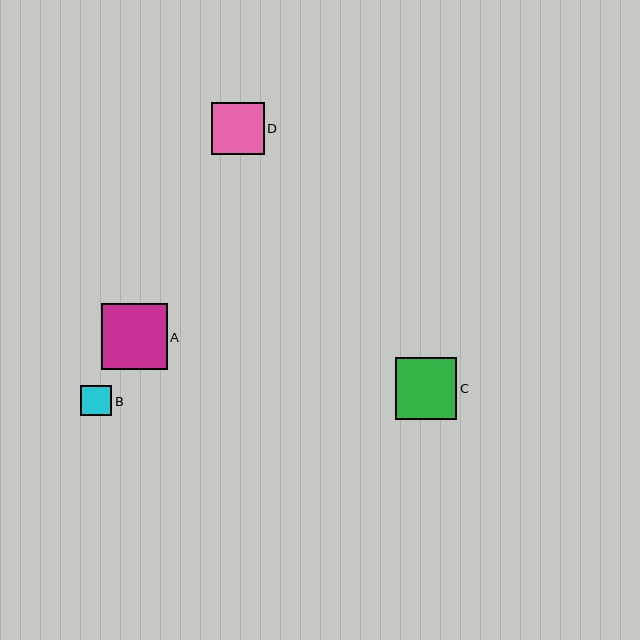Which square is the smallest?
Square B is the smallest with a size of approximately 31 pixels.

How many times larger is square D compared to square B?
Square D is approximately 1.7 times the size of square B.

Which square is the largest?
Square A is the largest with a size of approximately 66 pixels.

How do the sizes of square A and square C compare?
Square A and square C are approximately the same size.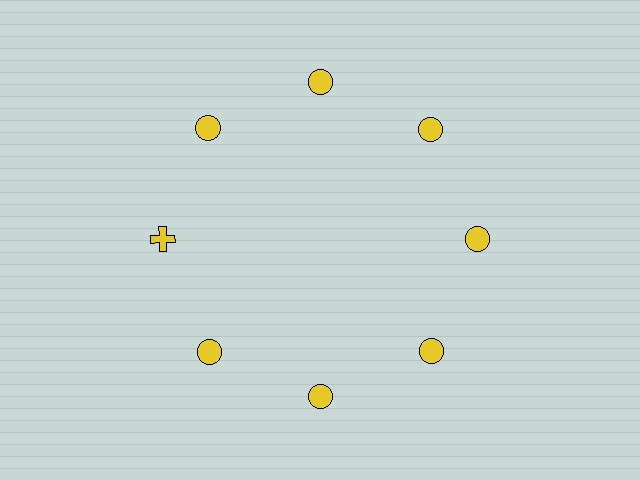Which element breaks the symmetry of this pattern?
The yellow cross at roughly the 9 o'clock position breaks the symmetry. All other shapes are yellow circles.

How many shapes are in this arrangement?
There are 8 shapes arranged in a ring pattern.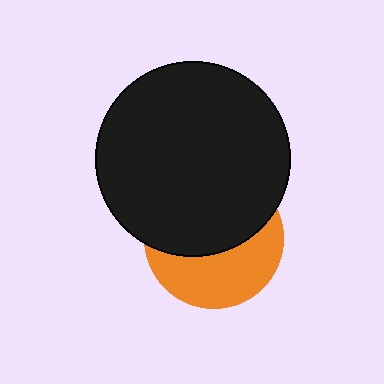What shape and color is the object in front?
The object in front is a black circle.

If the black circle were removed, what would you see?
You would see the complete orange circle.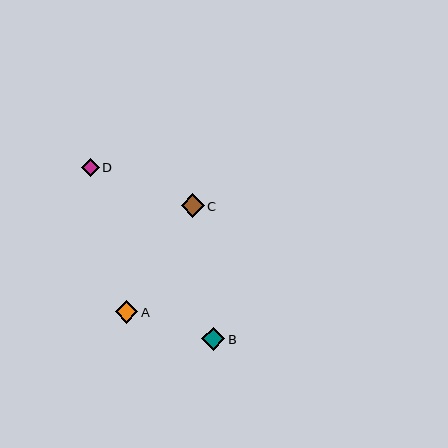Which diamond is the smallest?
Diamond D is the smallest with a size of approximately 18 pixels.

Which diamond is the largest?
Diamond C is the largest with a size of approximately 23 pixels.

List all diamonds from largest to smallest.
From largest to smallest: C, B, A, D.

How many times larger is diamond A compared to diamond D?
Diamond A is approximately 1.2 times the size of diamond D.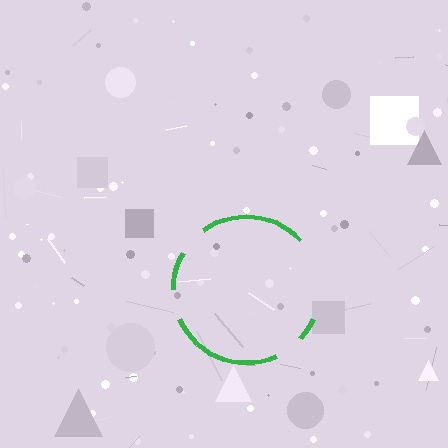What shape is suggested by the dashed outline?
The dashed outline suggests a circle.